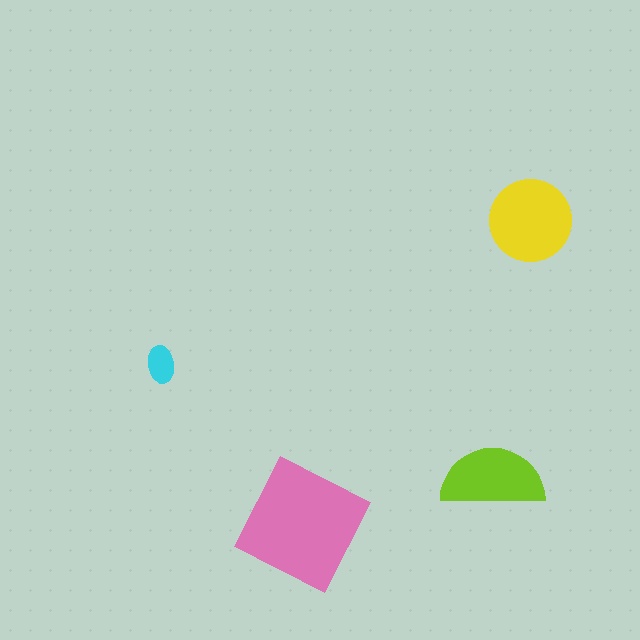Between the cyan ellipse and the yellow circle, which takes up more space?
The yellow circle.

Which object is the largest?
The pink square.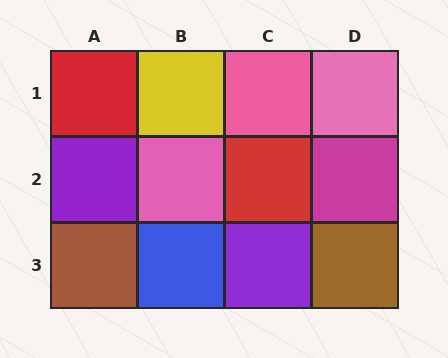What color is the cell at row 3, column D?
Brown.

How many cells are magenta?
1 cell is magenta.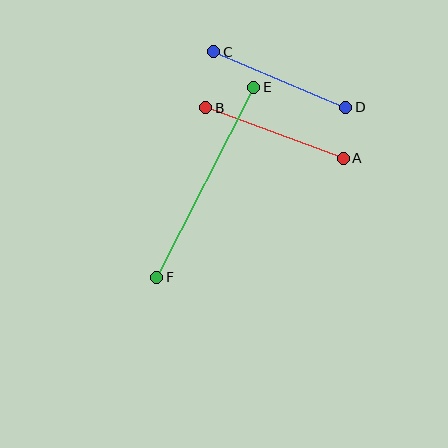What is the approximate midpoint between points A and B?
The midpoint is at approximately (275, 133) pixels.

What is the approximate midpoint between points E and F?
The midpoint is at approximately (205, 182) pixels.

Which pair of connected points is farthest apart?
Points E and F are farthest apart.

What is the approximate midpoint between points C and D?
The midpoint is at approximately (280, 79) pixels.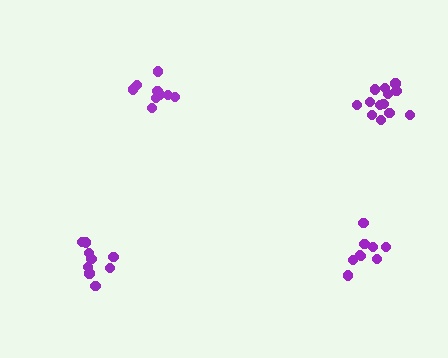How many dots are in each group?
Group 1: 9 dots, Group 2: 13 dots, Group 3: 9 dots, Group 4: 9 dots (40 total).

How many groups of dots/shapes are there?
There are 4 groups.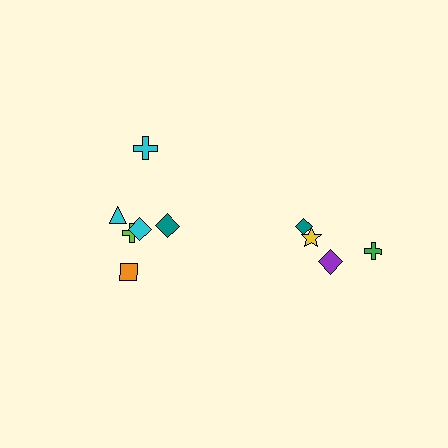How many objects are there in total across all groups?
There are 10 objects.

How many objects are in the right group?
There are 4 objects.